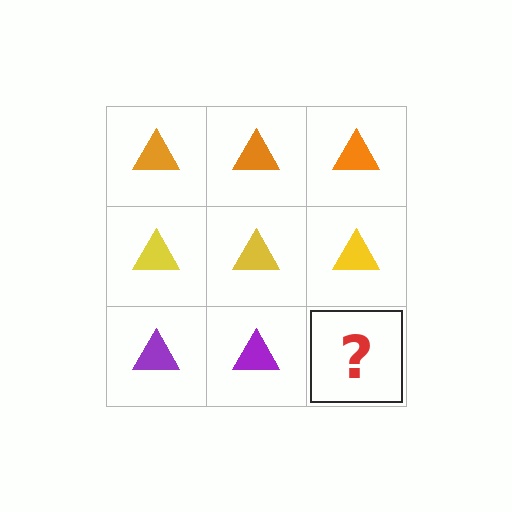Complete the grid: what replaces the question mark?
The question mark should be replaced with a purple triangle.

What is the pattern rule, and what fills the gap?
The rule is that each row has a consistent color. The gap should be filled with a purple triangle.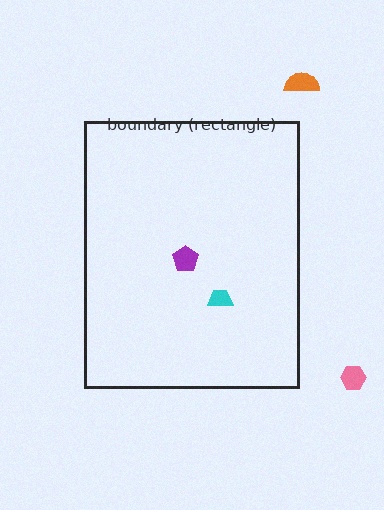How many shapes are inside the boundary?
2 inside, 2 outside.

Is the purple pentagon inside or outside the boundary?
Inside.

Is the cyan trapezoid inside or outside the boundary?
Inside.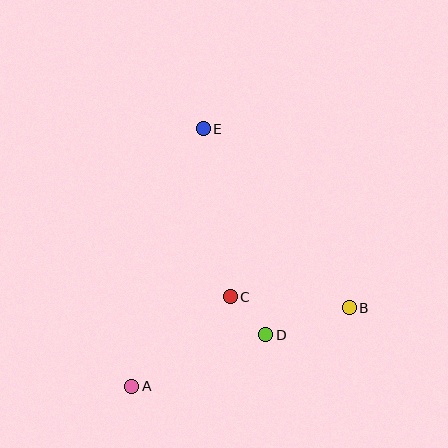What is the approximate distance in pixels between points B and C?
The distance between B and C is approximately 119 pixels.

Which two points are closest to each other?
Points C and D are closest to each other.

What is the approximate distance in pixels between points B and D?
The distance between B and D is approximately 88 pixels.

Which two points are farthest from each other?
Points A and E are farthest from each other.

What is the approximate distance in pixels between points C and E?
The distance between C and E is approximately 170 pixels.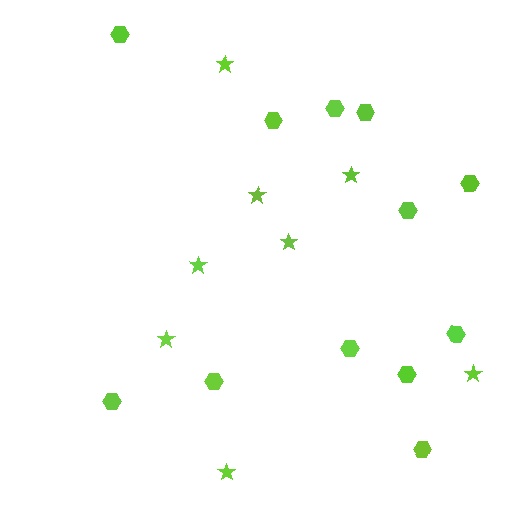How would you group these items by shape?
There are 2 groups: one group of hexagons (12) and one group of stars (8).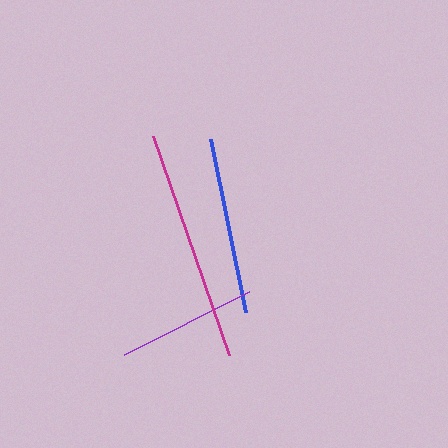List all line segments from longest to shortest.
From longest to shortest: magenta, blue, purple.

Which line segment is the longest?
The magenta line is the longest at approximately 232 pixels.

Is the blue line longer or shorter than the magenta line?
The magenta line is longer than the blue line.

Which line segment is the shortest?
The purple line is the shortest at approximately 140 pixels.